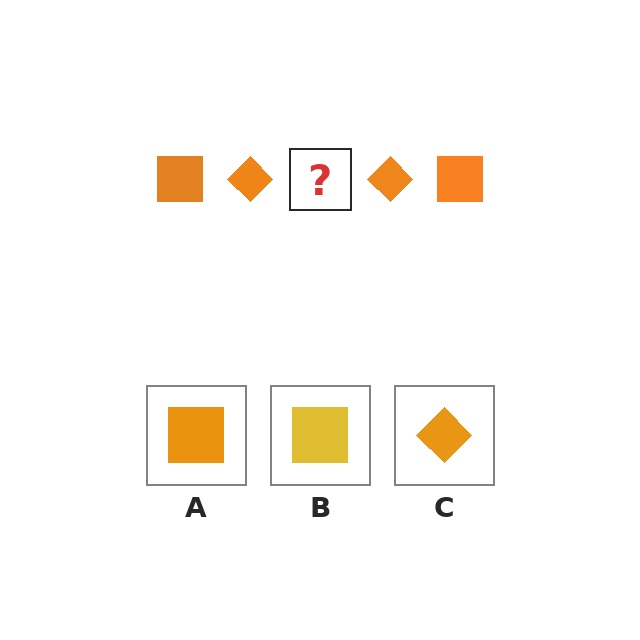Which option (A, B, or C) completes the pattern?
A.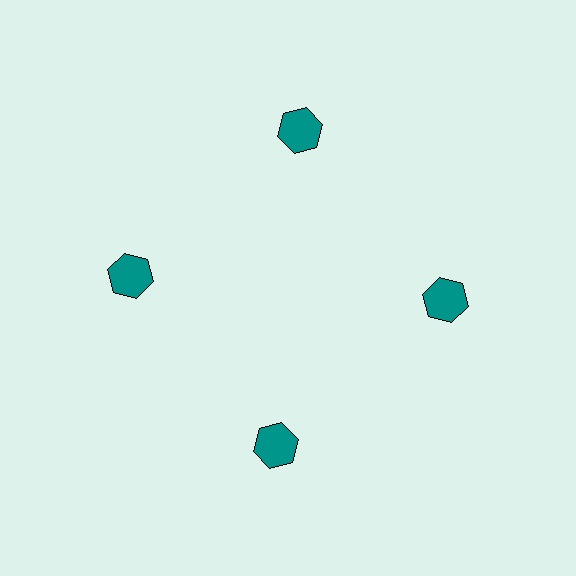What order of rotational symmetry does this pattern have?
This pattern has 4-fold rotational symmetry.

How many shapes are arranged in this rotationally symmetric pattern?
There are 4 shapes, arranged in 4 groups of 1.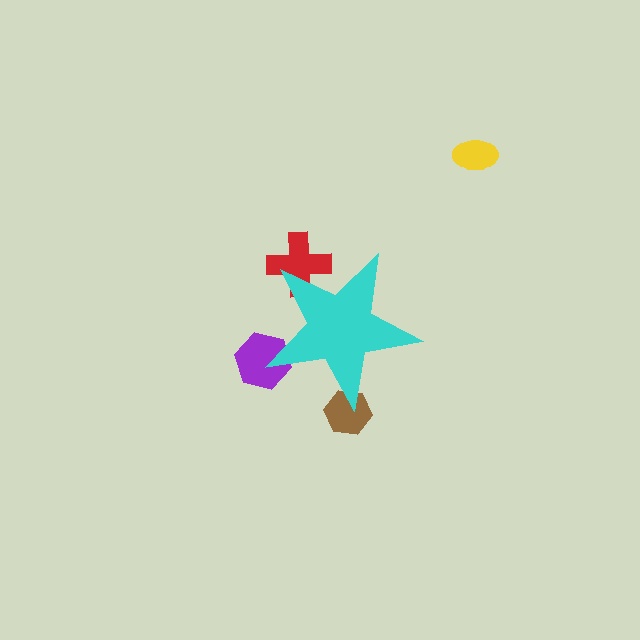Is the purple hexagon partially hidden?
Yes, the purple hexagon is partially hidden behind the cyan star.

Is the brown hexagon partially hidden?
Yes, the brown hexagon is partially hidden behind the cyan star.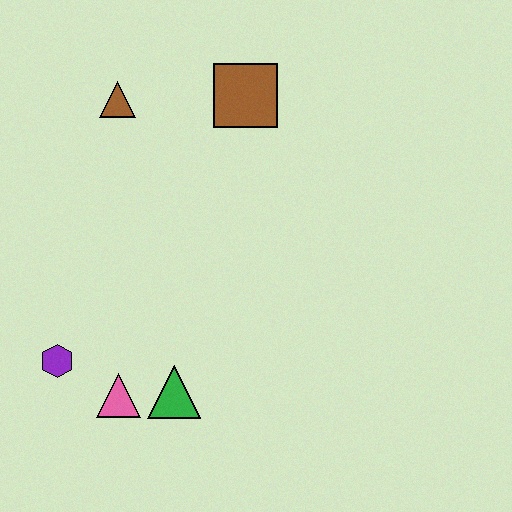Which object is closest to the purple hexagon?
The pink triangle is closest to the purple hexagon.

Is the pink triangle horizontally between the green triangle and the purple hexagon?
Yes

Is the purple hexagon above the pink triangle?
Yes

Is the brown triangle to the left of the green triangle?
Yes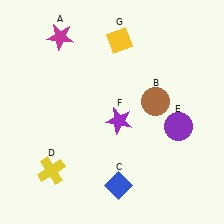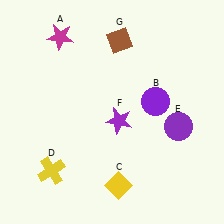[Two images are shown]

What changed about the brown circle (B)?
In Image 1, B is brown. In Image 2, it changed to purple.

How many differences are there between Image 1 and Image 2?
There are 3 differences between the two images.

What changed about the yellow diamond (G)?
In Image 1, G is yellow. In Image 2, it changed to brown.